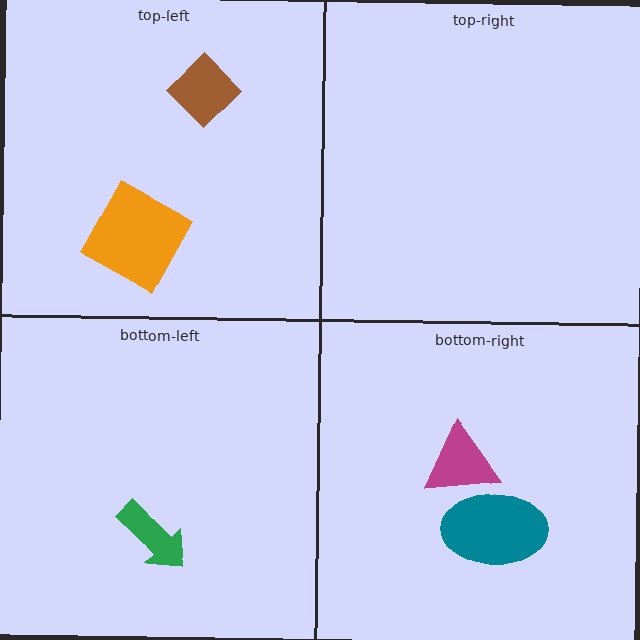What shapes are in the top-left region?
The brown diamond, the orange square.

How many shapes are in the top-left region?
2.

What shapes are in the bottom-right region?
The magenta triangle, the teal ellipse.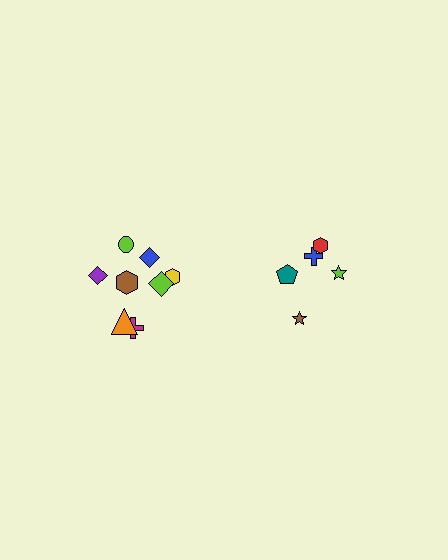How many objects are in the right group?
There are 5 objects.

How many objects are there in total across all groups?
There are 13 objects.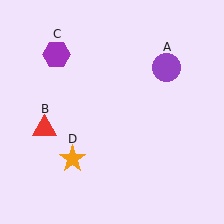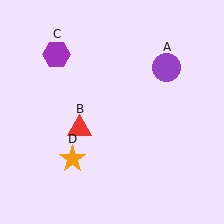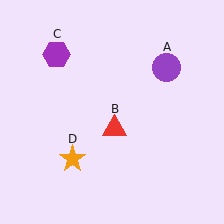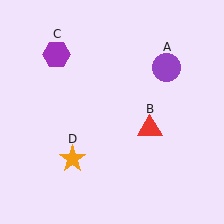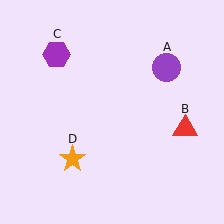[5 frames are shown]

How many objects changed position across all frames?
1 object changed position: red triangle (object B).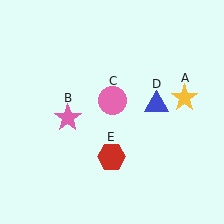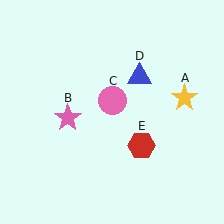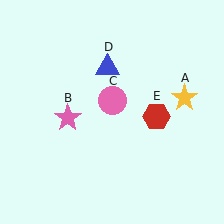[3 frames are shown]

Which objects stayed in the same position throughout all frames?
Yellow star (object A) and pink star (object B) and pink circle (object C) remained stationary.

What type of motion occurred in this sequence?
The blue triangle (object D), red hexagon (object E) rotated counterclockwise around the center of the scene.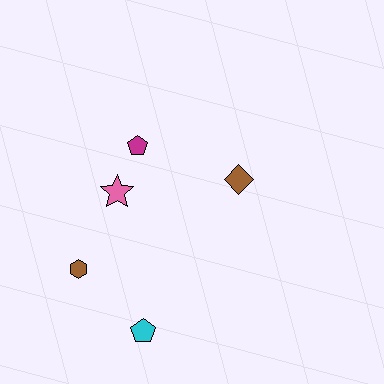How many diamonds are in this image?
There is 1 diamond.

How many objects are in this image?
There are 5 objects.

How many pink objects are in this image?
There is 1 pink object.